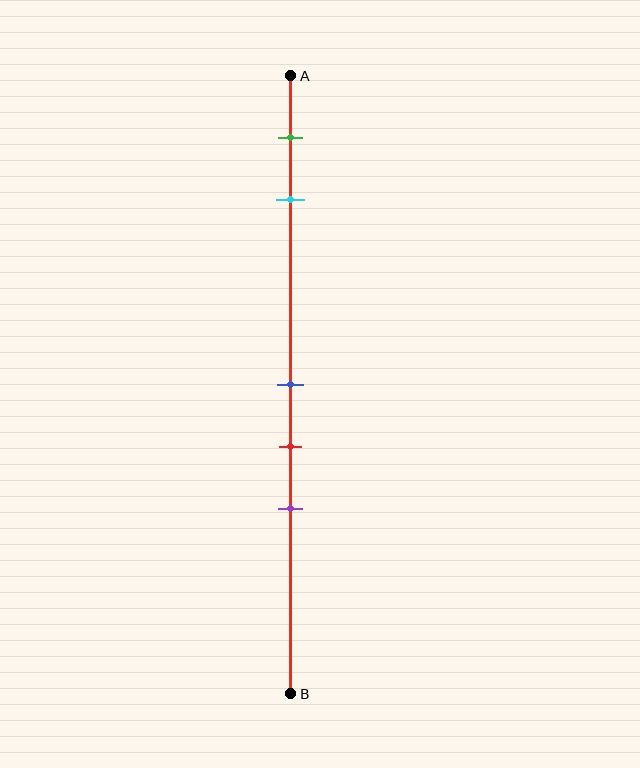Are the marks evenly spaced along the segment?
No, the marks are not evenly spaced.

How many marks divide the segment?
There are 5 marks dividing the segment.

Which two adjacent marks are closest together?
The blue and red marks are the closest adjacent pair.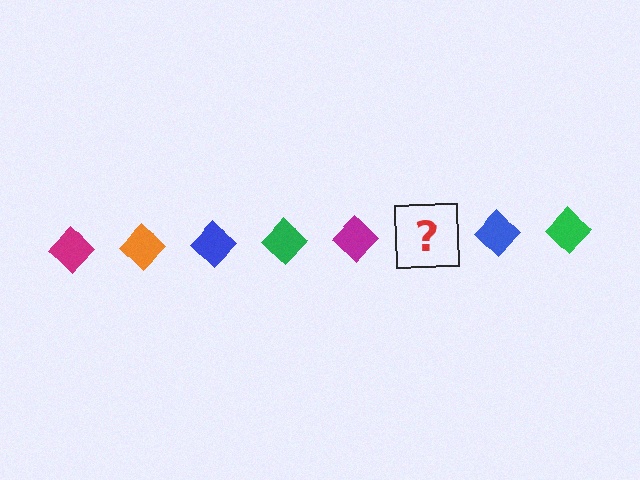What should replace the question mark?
The question mark should be replaced with an orange diamond.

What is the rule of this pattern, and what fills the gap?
The rule is that the pattern cycles through magenta, orange, blue, green diamonds. The gap should be filled with an orange diamond.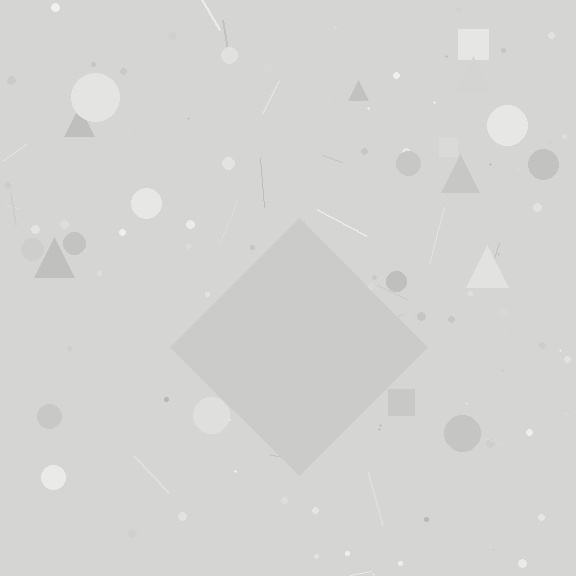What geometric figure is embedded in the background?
A diamond is embedded in the background.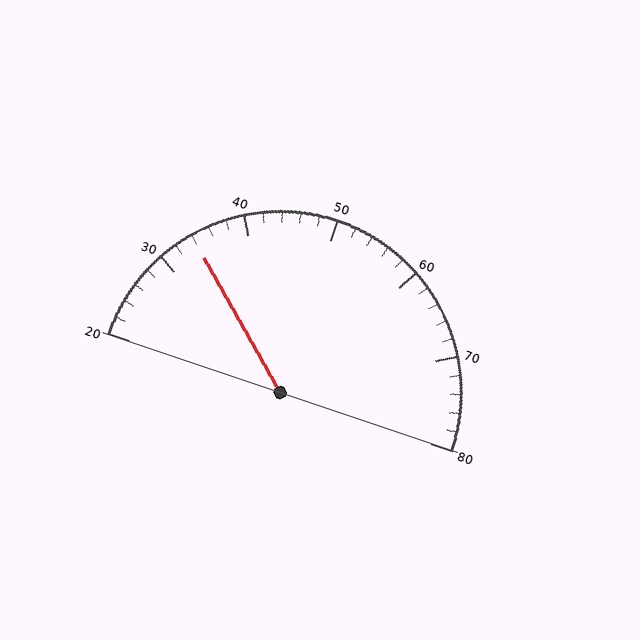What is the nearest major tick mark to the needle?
The nearest major tick mark is 30.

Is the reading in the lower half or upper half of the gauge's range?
The reading is in the lower half of the range (20 to 80).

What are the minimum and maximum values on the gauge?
The gauge ranges from 20 to 80.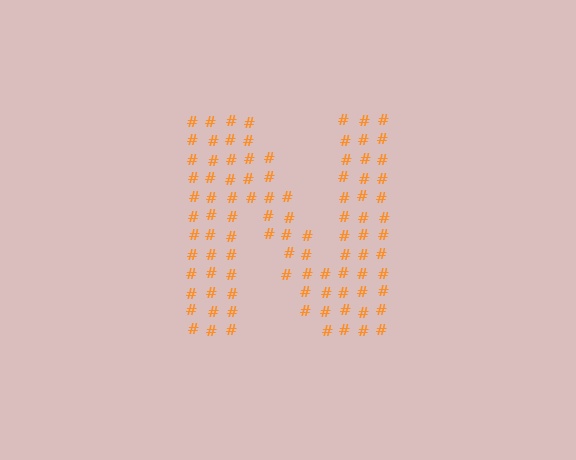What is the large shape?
The large shape is the letter N.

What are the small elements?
The small elements are hash symbols.